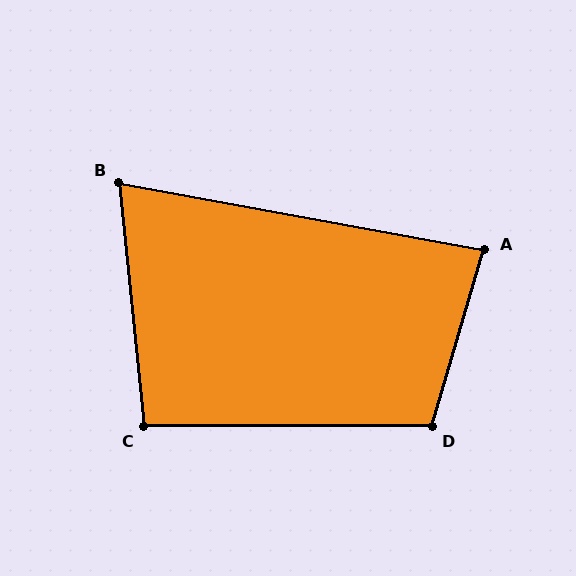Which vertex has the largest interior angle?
D, at approximately 106 degrees.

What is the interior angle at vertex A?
Approximately 84 degrees (acute).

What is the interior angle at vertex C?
Approximately 96 degrees (obtuse).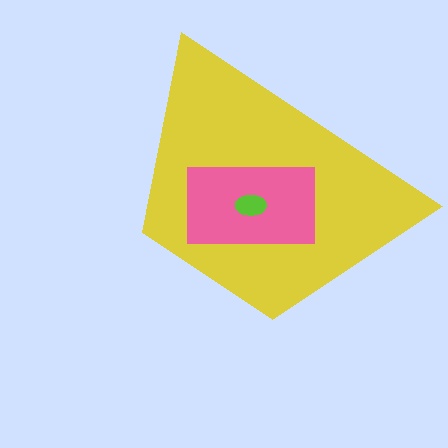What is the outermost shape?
The yellow trapezoid.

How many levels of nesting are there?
3.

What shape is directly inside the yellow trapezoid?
The pink rectangle.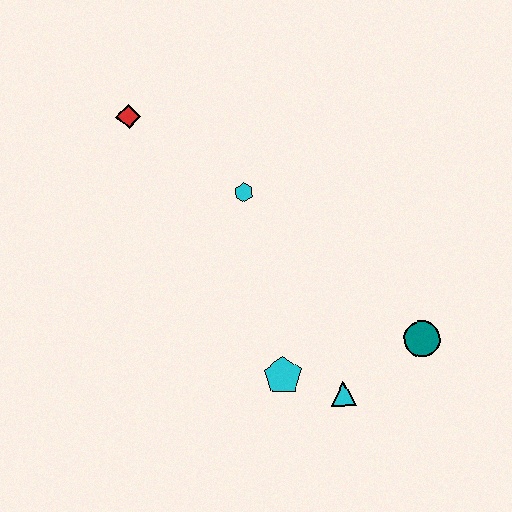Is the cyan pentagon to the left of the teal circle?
Yes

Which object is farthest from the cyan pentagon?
The red diamond is farthest from the cyan pentagon.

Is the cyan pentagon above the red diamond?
No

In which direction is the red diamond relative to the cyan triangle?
The red diamond is above the cyan triangle.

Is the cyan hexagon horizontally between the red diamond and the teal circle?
Yes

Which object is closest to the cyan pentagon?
The cyan triangle is closest to the cyan pentagon.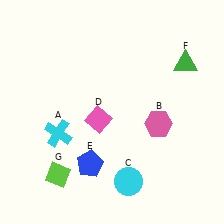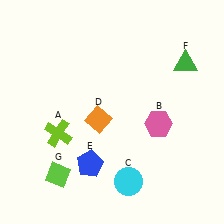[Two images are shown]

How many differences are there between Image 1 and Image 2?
There are 2 differences between the two images.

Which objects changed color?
A changed from cyan to lime. D changed from pink to orange.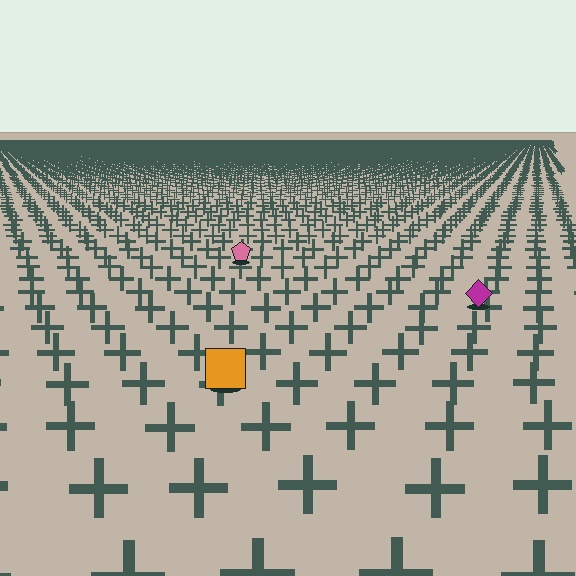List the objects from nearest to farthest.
From nearest to farthest: the orange square, the magenta diamond, the pink pentagon.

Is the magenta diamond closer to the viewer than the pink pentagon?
Yes. The magenta diamond is closer — you can tell from the texture gradient: the ground texture is coarser near it.